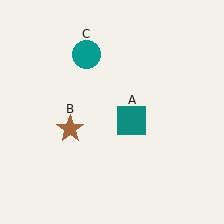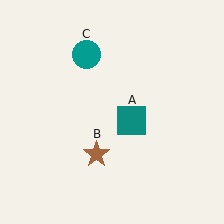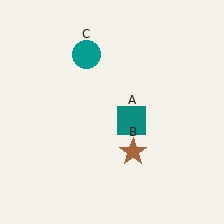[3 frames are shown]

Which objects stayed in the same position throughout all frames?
Teal square (object A) and teal circle (object C) remained stationary.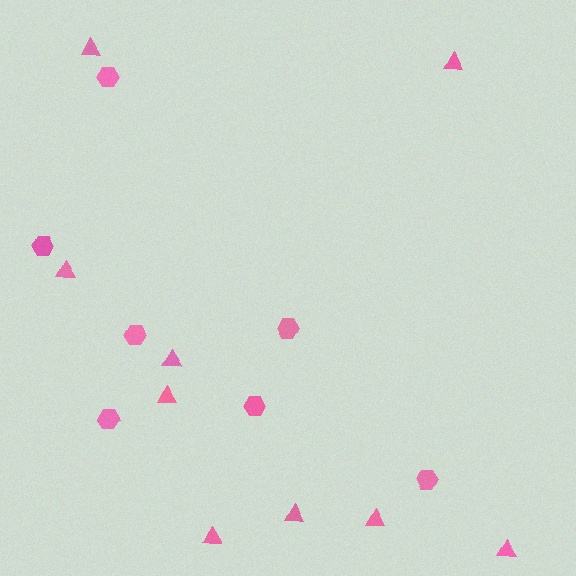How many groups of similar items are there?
There are 2 groups: one group of hexagons (7) and one group of triangles (9).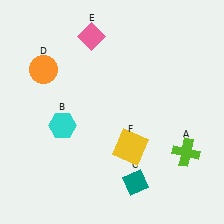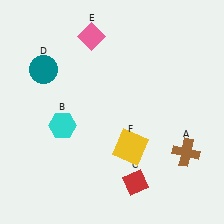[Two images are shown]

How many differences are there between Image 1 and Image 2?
There are 3 differences between the two images.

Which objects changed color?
A changed from lime to brown. C changed from teal to red. D changed from orange to teal.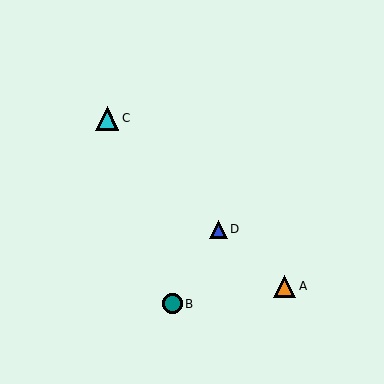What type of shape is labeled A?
Shape A is an orange triangle.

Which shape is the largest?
The cyan triangle (labeled C) is the largest.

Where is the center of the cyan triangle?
The center of the cyan triangle is at (107, 118).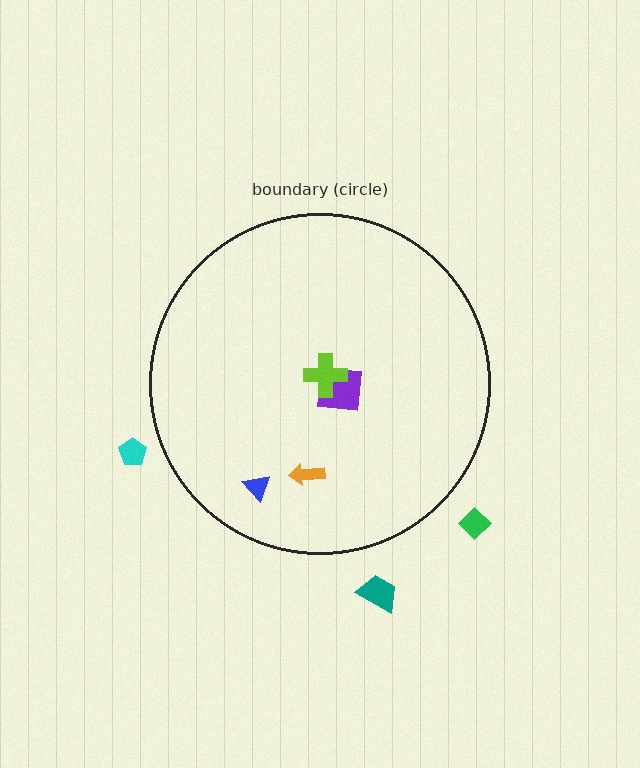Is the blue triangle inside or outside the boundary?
Inside.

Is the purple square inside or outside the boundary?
Inside.